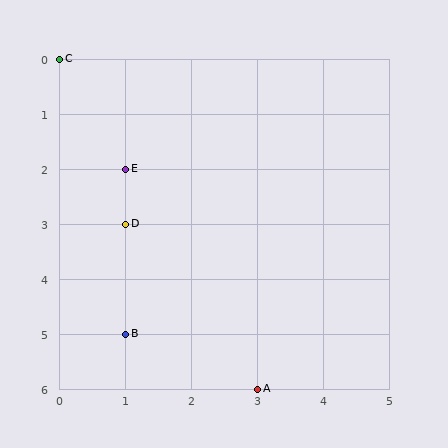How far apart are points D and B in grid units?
Points D and B are 2 rows apart.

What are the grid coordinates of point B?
Point B is at grid coordinates (1, 5).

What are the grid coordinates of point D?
Point D is at grid coordinates (1, 3).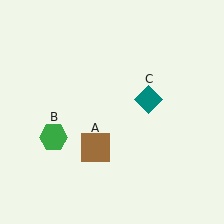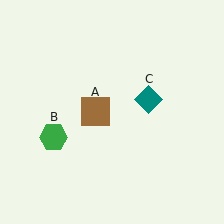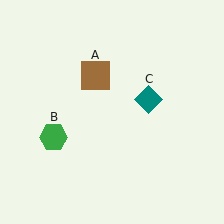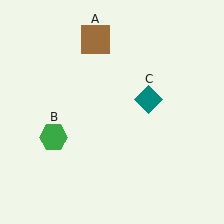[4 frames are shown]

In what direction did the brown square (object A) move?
The brown square (object A) moved up.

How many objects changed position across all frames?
1 object changed position: brown square (object A).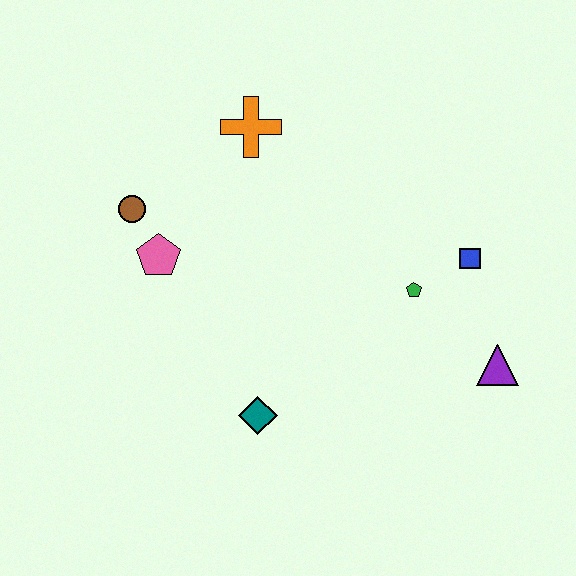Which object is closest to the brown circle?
The pink pentagon is closest to the brown circle.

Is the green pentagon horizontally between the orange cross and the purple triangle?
Yes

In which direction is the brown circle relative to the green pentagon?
The brown circle is to the left of the green pentagon.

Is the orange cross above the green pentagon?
Yes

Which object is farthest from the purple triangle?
The brown circle is farthest from the purple triangle.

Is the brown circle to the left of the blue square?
Yes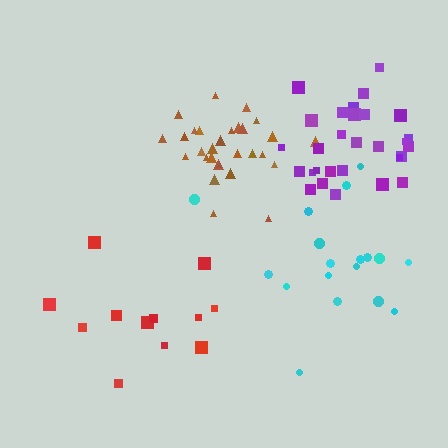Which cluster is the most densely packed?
Brown.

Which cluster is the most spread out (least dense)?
Red.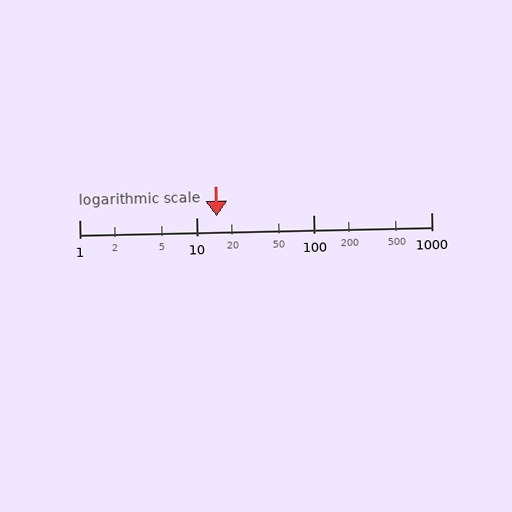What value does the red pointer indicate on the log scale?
The pointer indicates approximately 15.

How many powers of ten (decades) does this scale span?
The scale spans 3 decades, from 1 to 1000.